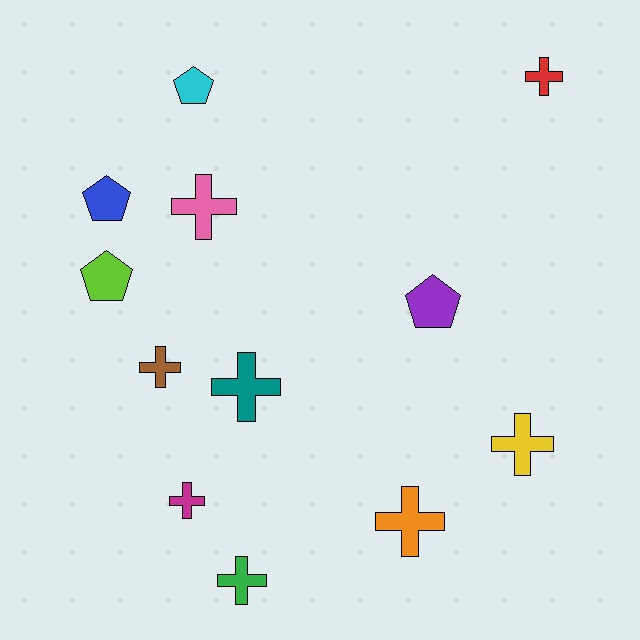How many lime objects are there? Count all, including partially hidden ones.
There is 1 lime object.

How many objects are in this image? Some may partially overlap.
There are 12 objects.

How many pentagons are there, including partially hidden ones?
There are 4 pentagons.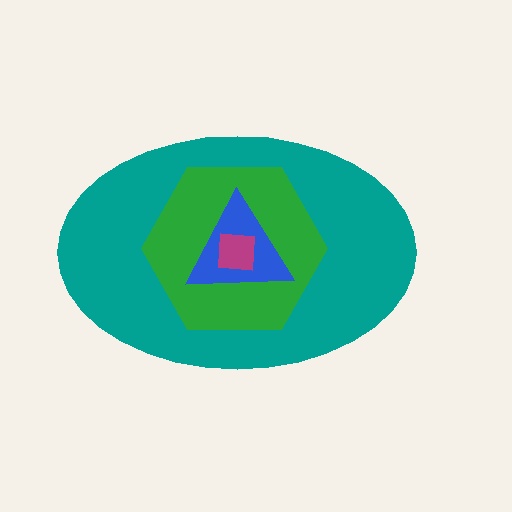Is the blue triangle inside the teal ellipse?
Yes.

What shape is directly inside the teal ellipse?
The green hexagon.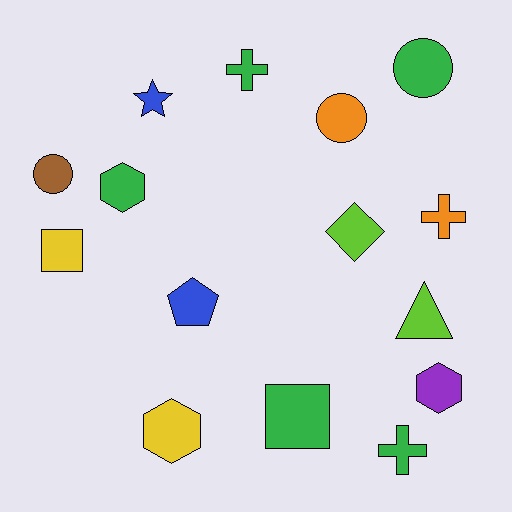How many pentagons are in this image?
There is 1 pentagon.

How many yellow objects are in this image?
There are 2 yellow objects.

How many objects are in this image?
There are 15 objects.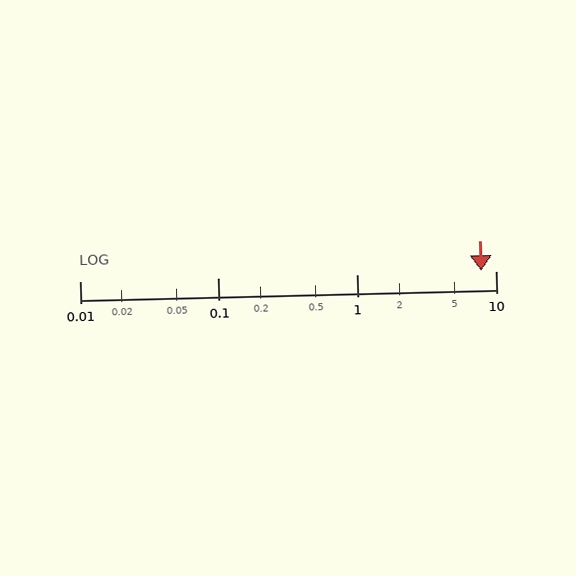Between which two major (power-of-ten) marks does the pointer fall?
The pointer is between 1 and 10.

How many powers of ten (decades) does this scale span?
The scale spans 3 decades, from 0.01 to 10.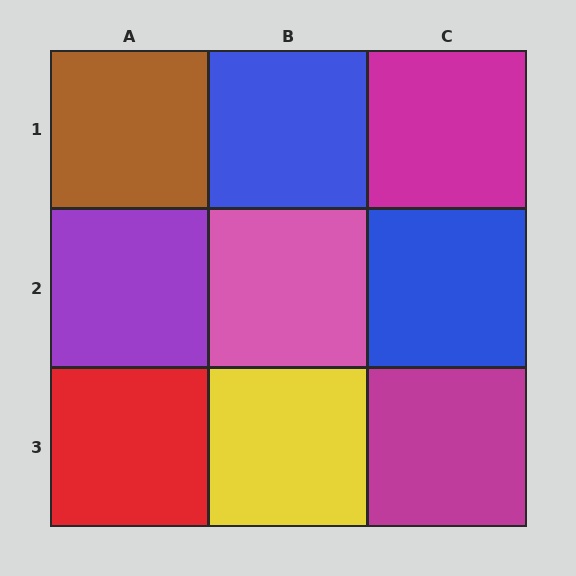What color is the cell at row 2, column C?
Blue.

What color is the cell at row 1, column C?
Magenta.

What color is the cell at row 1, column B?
Blue.